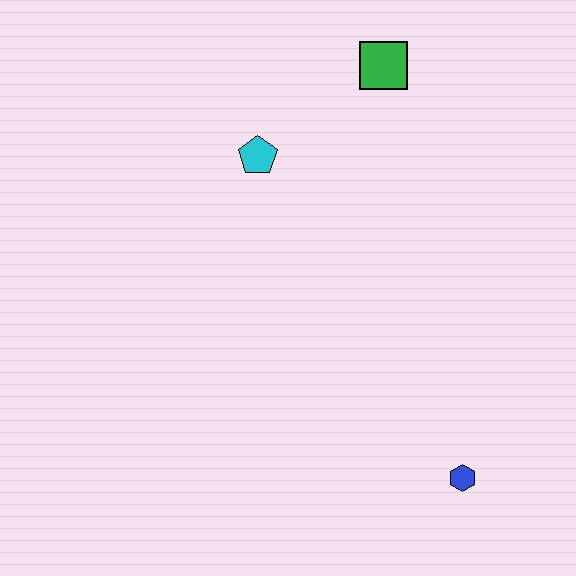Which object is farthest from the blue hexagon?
The green square is farthest from the blue hexagon.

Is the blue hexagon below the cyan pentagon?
Yes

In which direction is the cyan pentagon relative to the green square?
The cyan pentagon is to the left of the green square.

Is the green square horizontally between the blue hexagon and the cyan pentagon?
Yes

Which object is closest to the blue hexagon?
The cyan pentagon is closest to the blue hexagon.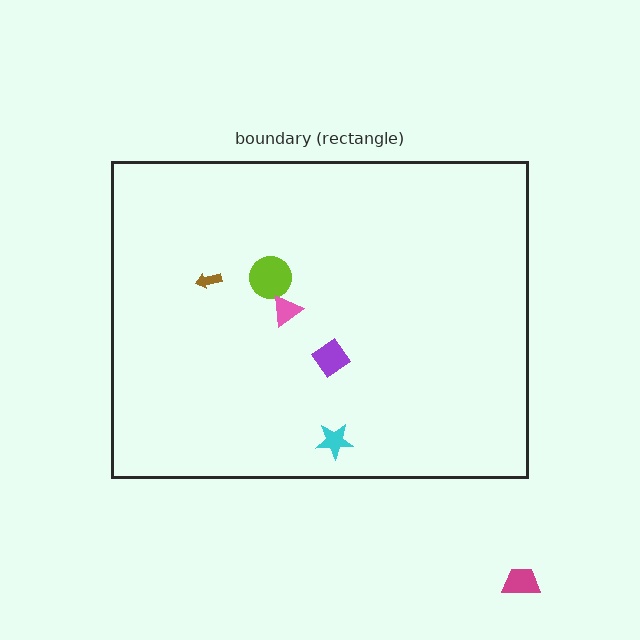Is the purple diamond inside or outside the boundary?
Inside.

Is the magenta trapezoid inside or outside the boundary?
Outside.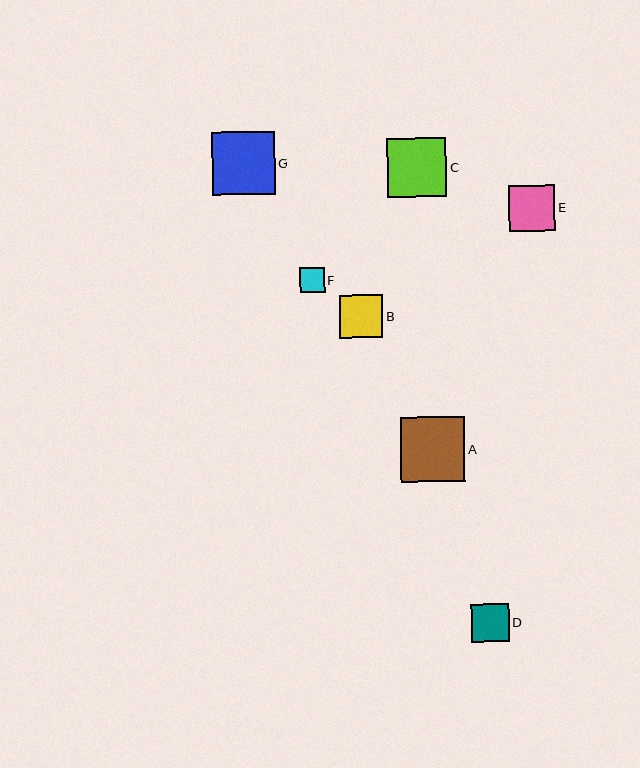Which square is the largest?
Square A is the largest with a size of approximately 65 pixels.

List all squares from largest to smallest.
From largest to smallest: A, G, C, E, B, D, F.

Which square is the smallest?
Square F is the smallest with a size of approximately 25 pixels.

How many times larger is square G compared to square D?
Square G is approximately 1.7 times the size of square D.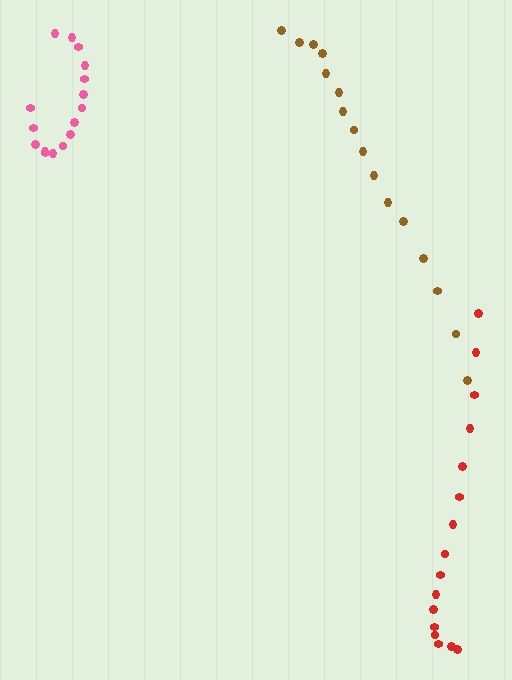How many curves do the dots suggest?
There are 3 distinct paths.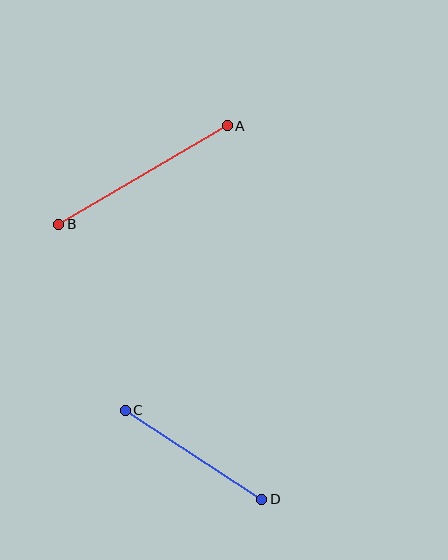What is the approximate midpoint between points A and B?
The midpoint is at approximately (143, 175) pixels.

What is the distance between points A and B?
The distance is approximately 195 pixels.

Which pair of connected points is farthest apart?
Points A and B are farthest apart.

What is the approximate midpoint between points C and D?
The midpoint is at approximately (194, 455) pixels.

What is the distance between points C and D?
The distance is approximately 163 pixels.